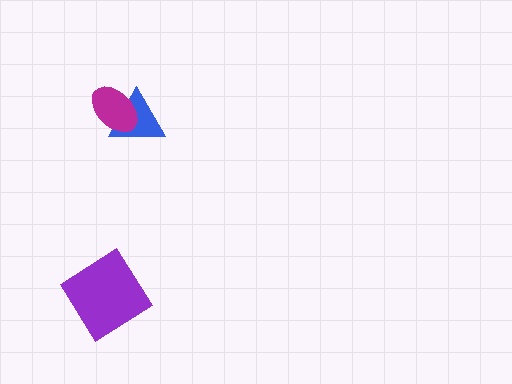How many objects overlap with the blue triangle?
1 object overlaps with the blue triangle.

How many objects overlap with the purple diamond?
0 objects overlap with the purple diamond.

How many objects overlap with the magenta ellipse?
1 object overlaps with the magenta ellipse.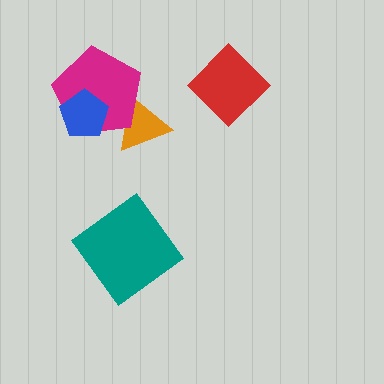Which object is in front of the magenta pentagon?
The blue pentagon is in front of the magenta pentagon.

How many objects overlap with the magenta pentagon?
2 objects overlap with the magenta pentagon.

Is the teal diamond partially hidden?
No, no other shape covers it.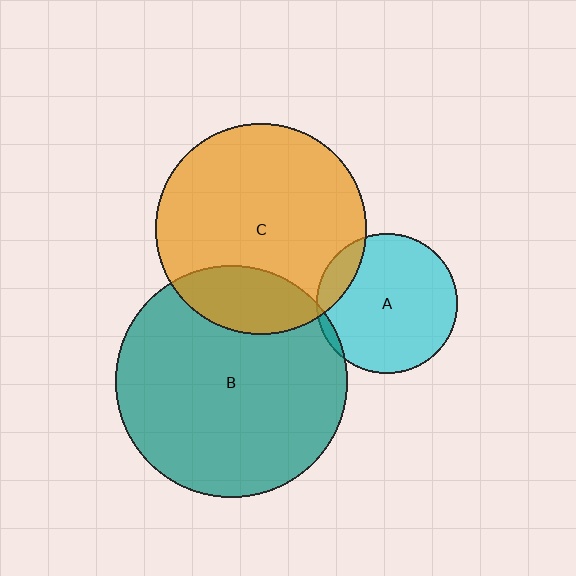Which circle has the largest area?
Circle B (teal).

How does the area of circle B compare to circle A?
Approximately 2.7 times.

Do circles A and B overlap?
Yes.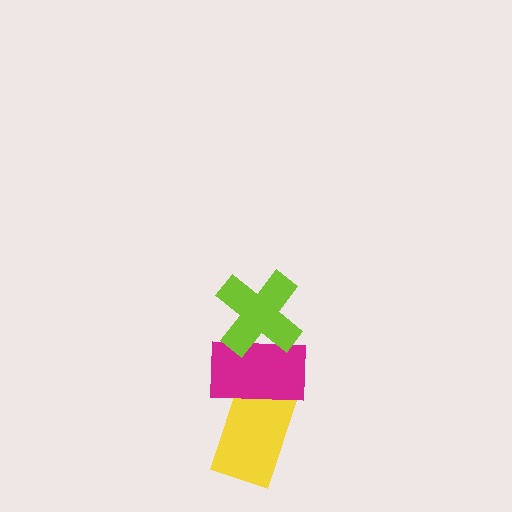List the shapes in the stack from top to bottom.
From top to bottom: the lime cross, the magenta rectangle, the yellow rectangle.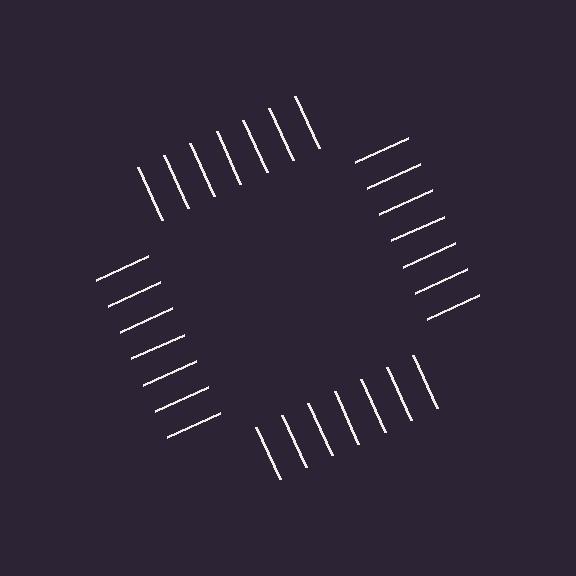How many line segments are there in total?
28 — 7 along each of the 4 edges.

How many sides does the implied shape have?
4 sides — the line-ends trace a square.